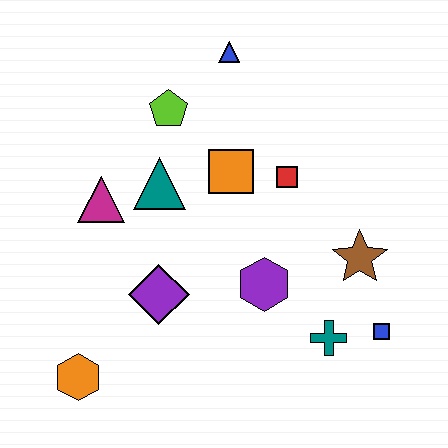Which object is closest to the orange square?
The red square is closest to the orange square.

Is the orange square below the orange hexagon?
No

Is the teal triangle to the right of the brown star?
No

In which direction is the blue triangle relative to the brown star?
The blue triangle is above the brown star.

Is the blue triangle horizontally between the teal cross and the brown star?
No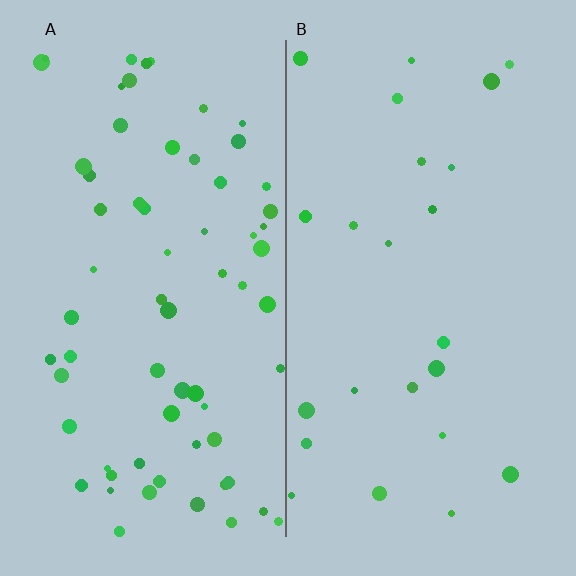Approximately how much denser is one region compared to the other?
Approximately 2.7× — region A over region B.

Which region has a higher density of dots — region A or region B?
A (the left).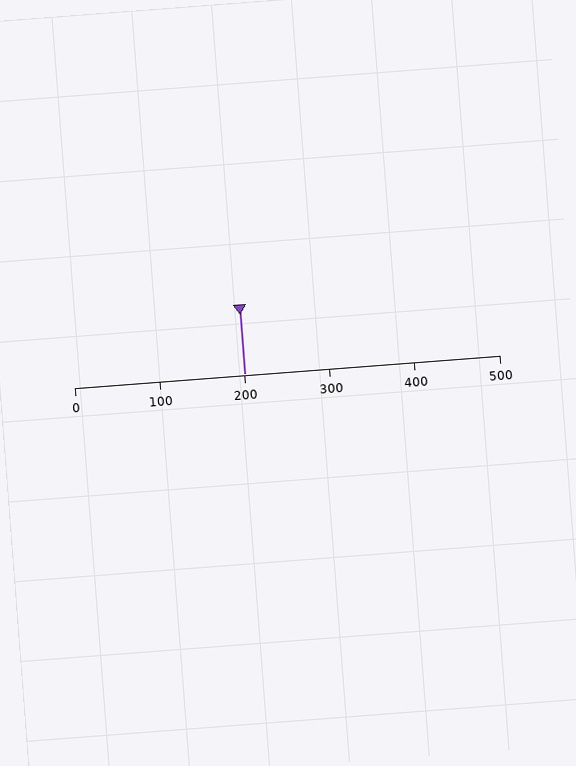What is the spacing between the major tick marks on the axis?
The major ticks are spaced 100 apart.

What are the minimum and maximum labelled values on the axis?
The axis runs from 0 to 500.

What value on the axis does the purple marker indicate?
The marker indicates approximately 200.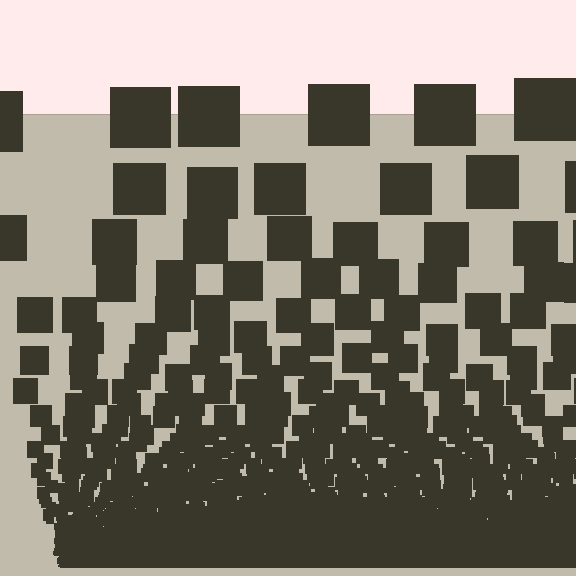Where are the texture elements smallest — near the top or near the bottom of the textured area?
Near the bottom.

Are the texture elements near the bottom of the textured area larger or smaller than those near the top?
Smaller. The gradient is inverted — elements near the bottom are smaller and denser.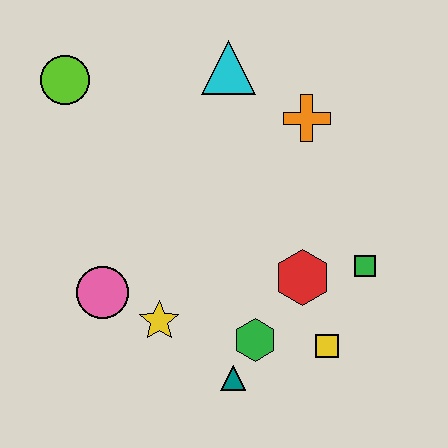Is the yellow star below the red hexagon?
Yes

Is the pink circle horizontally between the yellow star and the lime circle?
Yes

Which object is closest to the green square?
The red hexagon is closest to the green square.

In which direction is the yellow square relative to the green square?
The yellow square is below the green square.